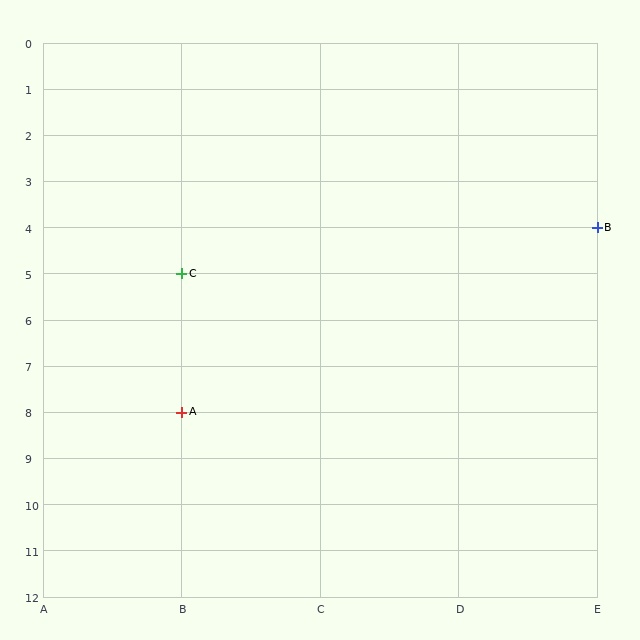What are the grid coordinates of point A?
Point A is at grid coordinates (B, 8).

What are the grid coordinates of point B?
Point B is at grid coordinates (E, 4).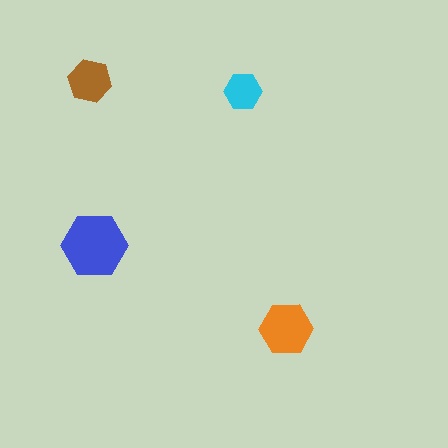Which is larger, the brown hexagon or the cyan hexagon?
The brown one.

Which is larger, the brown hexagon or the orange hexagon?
The orange one.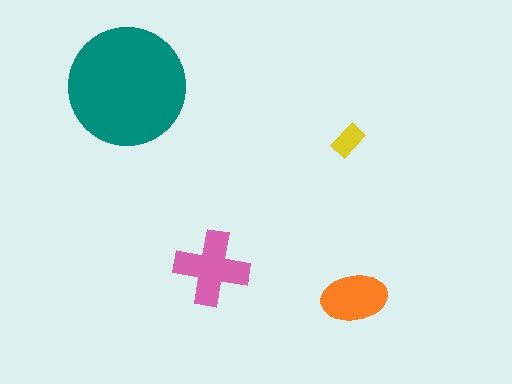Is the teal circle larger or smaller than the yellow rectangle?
Larger.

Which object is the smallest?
The yellow rectangle.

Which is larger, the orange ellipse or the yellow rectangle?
The orange ellipse.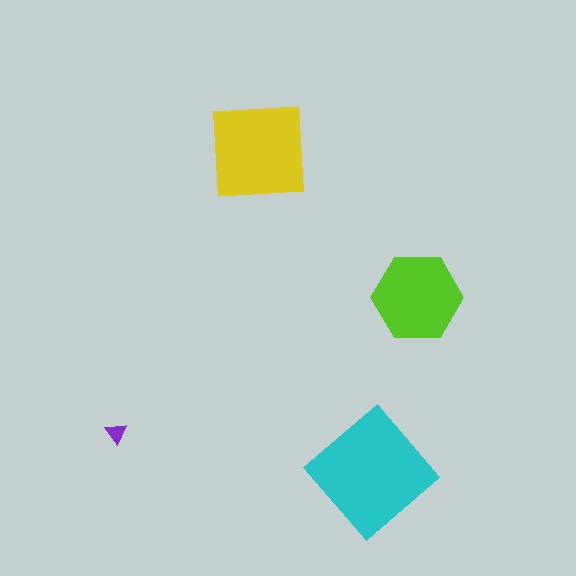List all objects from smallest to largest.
The purple triangle, the lime hexagon, the yellow square, the cyan diamond.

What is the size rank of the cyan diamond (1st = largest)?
1st.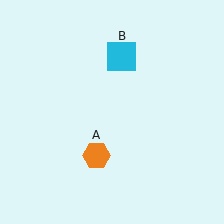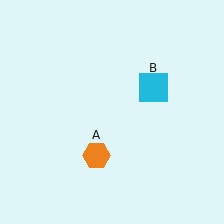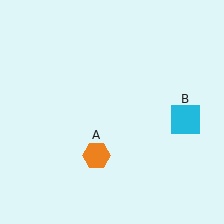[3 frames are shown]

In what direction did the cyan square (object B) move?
The cyan square (object B) moved down and to the right.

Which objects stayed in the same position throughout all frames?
Orange hexagon (object A) remained stationary.